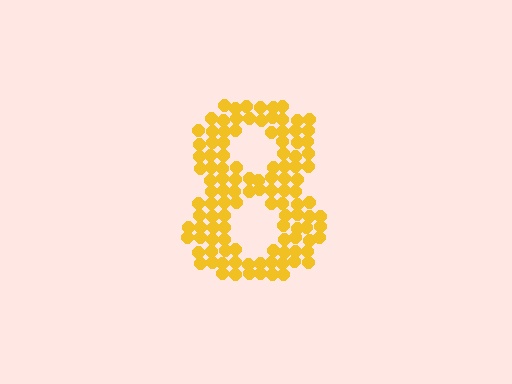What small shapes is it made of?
It is made of small circles.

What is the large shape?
The large shape is the digit 8.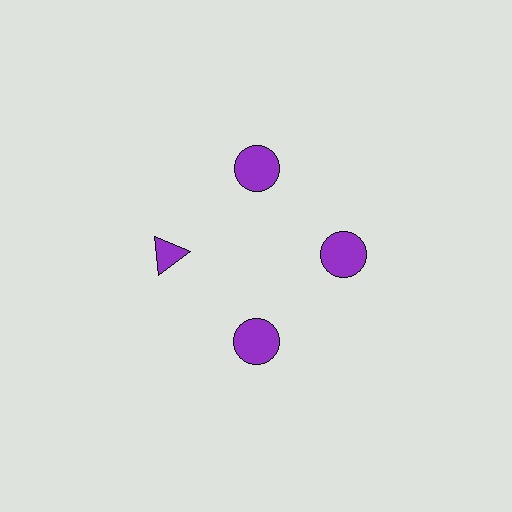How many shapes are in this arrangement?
There are 4 shapes arranged in a ring pattern.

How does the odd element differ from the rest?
It has a different shape: triangle instead of circle.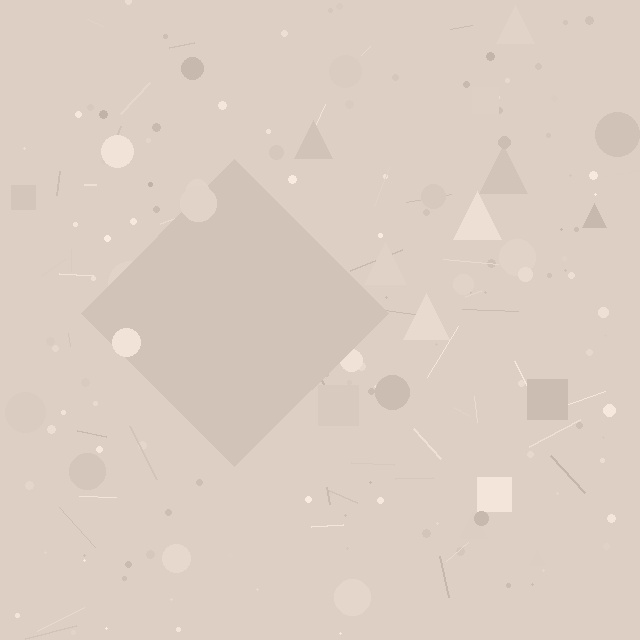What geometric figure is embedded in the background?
A diamond is embedded in the background.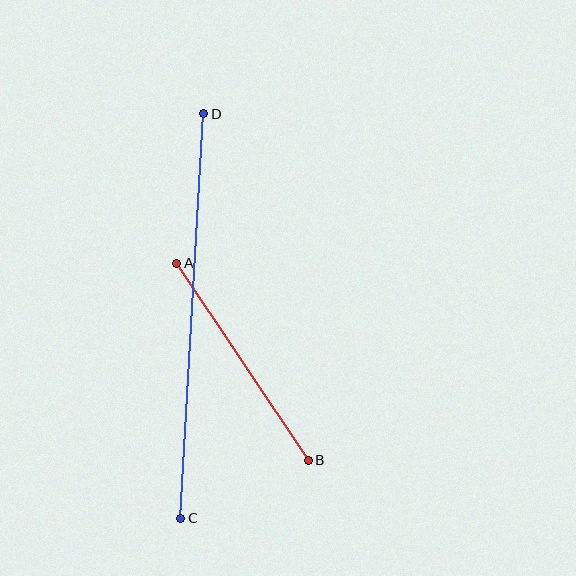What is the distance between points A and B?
The distance is approximately 237 pixels.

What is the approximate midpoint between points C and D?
The midpoint is at approximately (192, 316) pixels.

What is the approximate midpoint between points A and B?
The midpoint is at approximately (243, 362) pixels.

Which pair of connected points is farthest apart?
Points C and D are farthest apart.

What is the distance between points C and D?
The distance is approximately 405 pixels.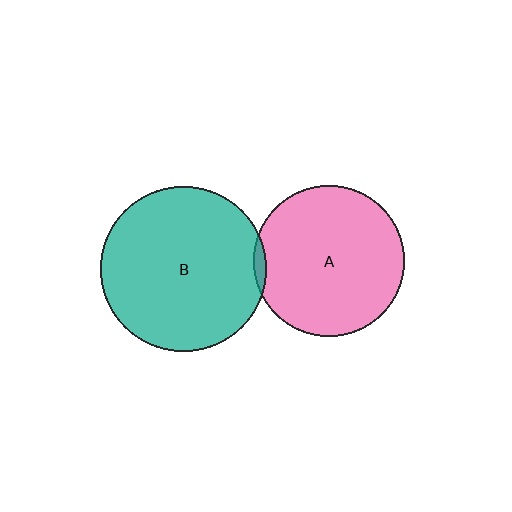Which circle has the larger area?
Circle B (teal).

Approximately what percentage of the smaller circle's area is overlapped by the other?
Approximately 5%.